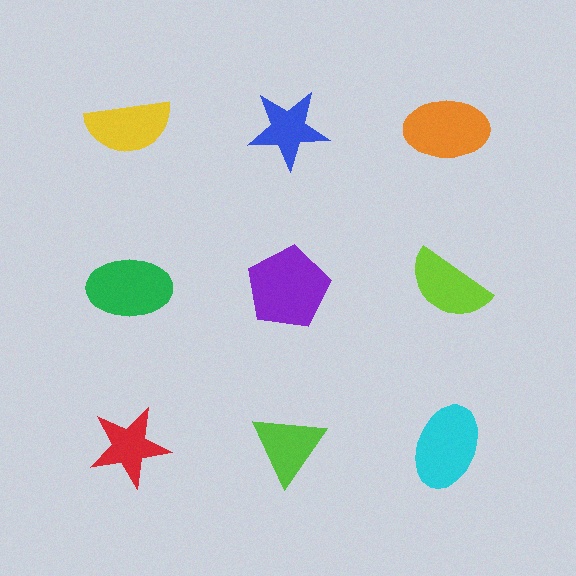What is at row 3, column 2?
A lime triangle.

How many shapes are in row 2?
3 shapes.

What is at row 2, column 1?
A green ellipse.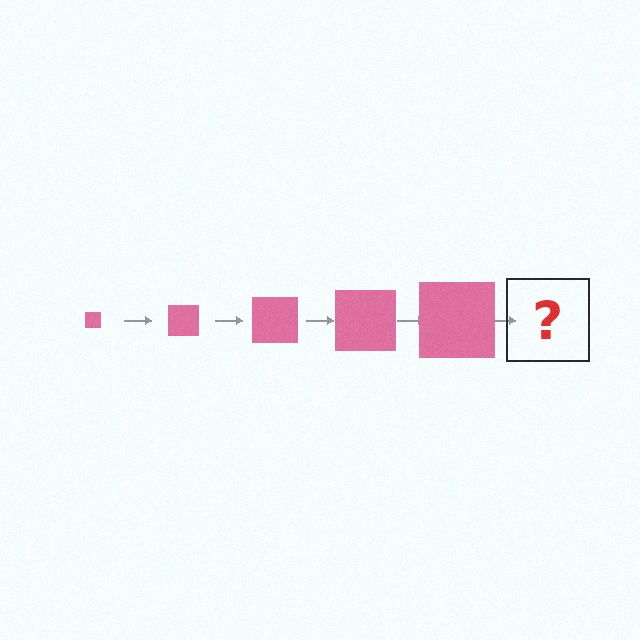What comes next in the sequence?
The next element should be a pink square, larger than the previous one.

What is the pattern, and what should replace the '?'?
The pattern is that the square gets progressively larger each step. The '?' should be a pink square, larger than the previous one.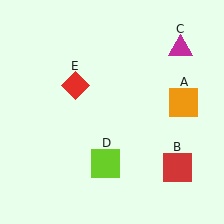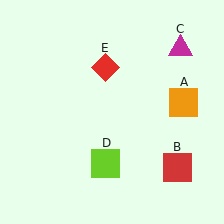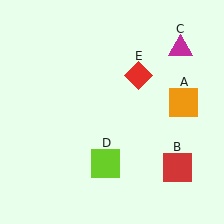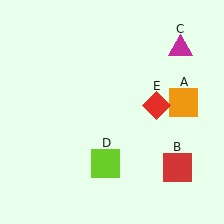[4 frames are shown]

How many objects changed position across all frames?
1 object changed position: red diamond (object E).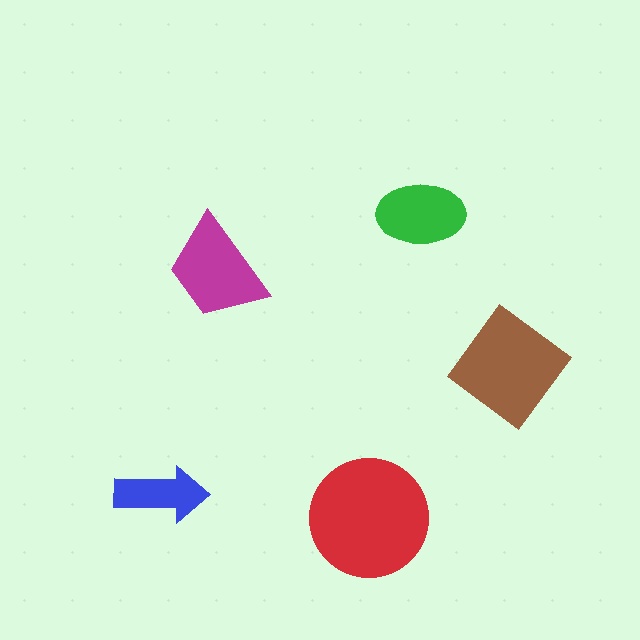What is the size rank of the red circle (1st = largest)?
1st.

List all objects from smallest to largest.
The blue arrow, the green ellipse, the magenta trapezoid, the brown diamond, the red circle.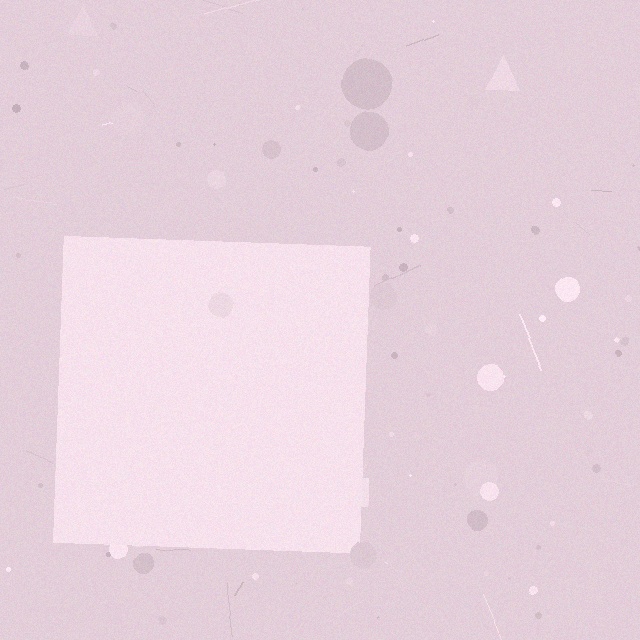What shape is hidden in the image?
A square is hidden in the image.